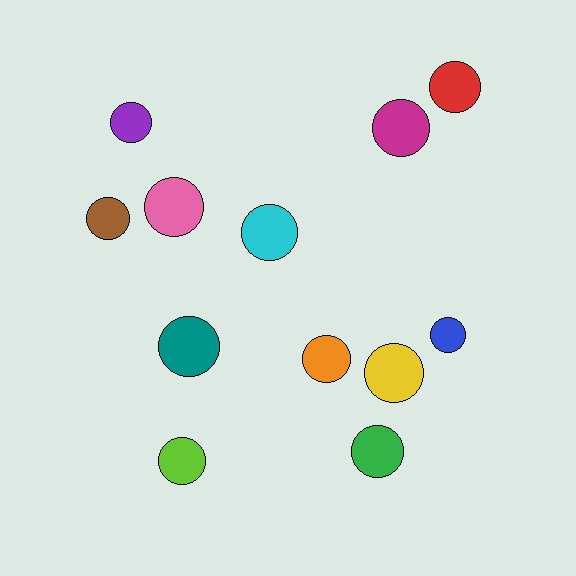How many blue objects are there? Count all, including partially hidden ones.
There is 1 blue object.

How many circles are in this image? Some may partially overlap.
There are 12 circles.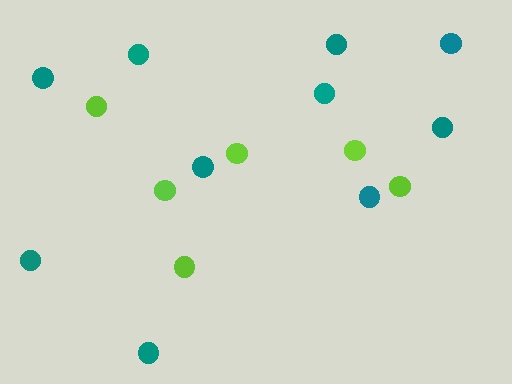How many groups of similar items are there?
There are 2 groups: one group of teal circles (10) and one group of lime circles (6).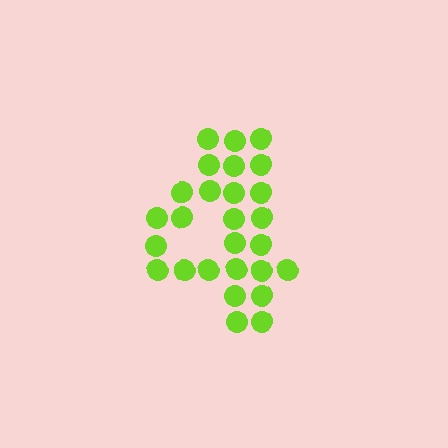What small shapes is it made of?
It is made of small circles.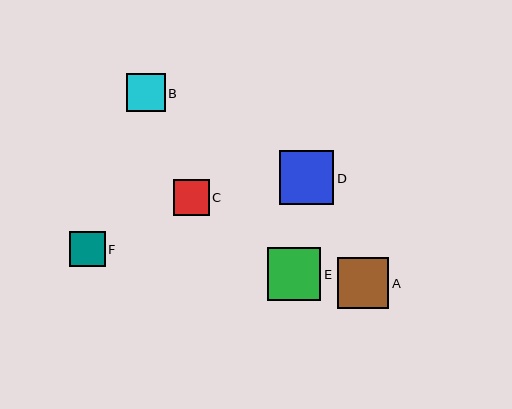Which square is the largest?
Square D is the largest with a size of approximately 55 pixels.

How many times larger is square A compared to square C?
Square A is approximately 1.4 times the size of square C.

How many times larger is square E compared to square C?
Square E is approximately 1.5 times the size of square C.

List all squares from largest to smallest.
From largest to smallest: D, E, A, B, C, F.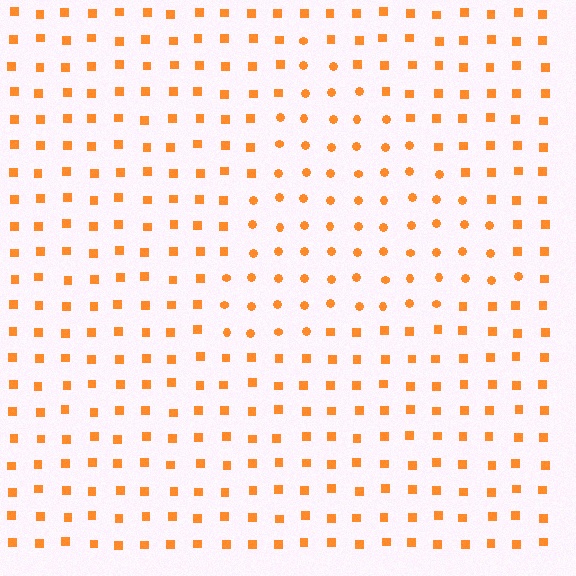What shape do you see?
I see a triangle.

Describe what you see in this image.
The image is filled with small orange elements arranged in a uniform grid. A triangle-shaped region contains circles, while the surrounding area contains squares. The boundary is defined purely by the change in element shape.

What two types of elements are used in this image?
The image uses circles inside the triangle region and squares outside it.